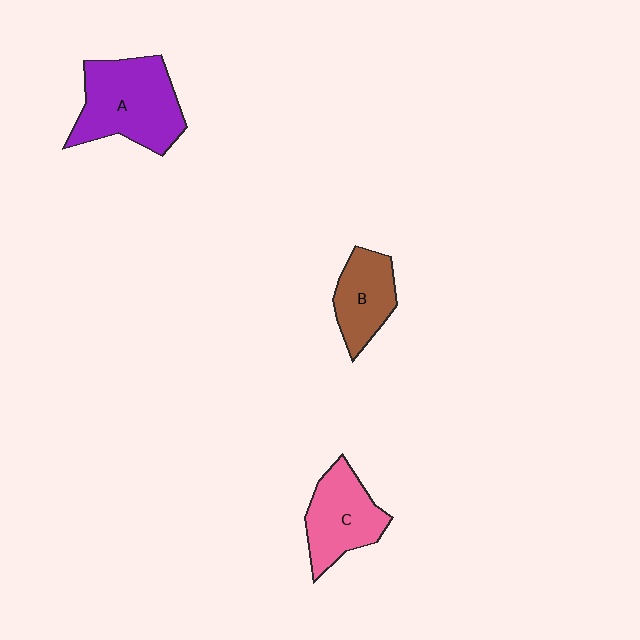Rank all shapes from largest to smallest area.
From largest to smallest: A (purple), C (pink), B (brown).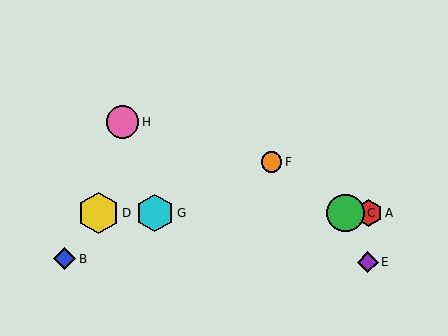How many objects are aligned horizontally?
4 objects (A, C, D, G) are aligned horizontally.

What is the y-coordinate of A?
Object A is at y≈213.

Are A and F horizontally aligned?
No, A is at y≈213 and F is at y≈162.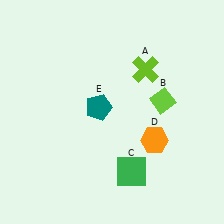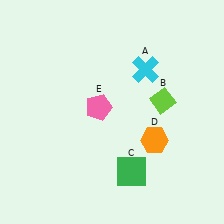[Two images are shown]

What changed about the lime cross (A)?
In Image 1, A is lime. In Image 2, it changed to cyan.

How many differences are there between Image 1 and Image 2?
There are 2 differences between the two images.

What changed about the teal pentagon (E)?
In Image 1, E is teal. In Image 2, it changed to pink.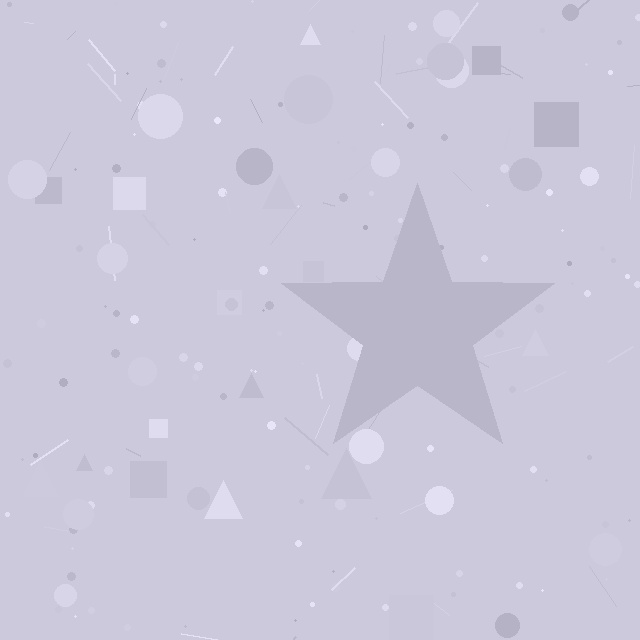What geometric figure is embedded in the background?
A star is embedded in the background.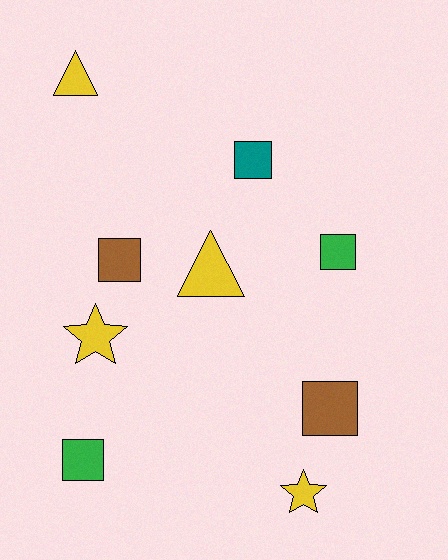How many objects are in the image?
There are 9 objects.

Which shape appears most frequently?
Square, with 5 objects.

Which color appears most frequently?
Yellow, with 4 objects.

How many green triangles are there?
There are no green triangles.